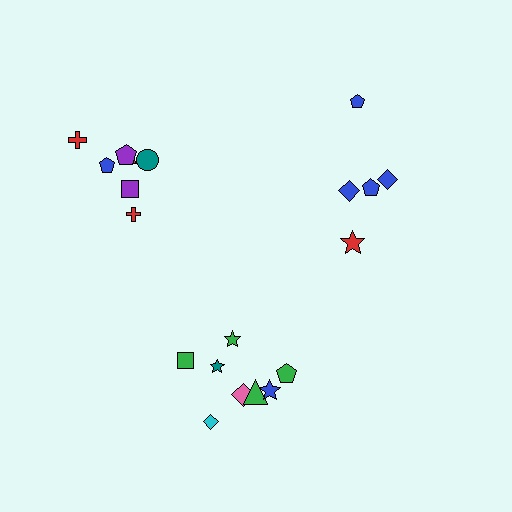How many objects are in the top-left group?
There are 7 objects.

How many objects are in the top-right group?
There are 5 objects.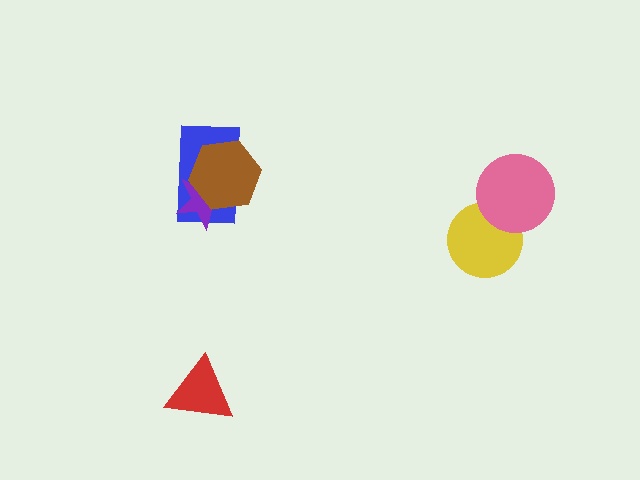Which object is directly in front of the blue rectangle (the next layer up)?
The purple star is directly in front of the blue rectangle.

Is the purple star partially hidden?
Yes, it is partially covered by another shape.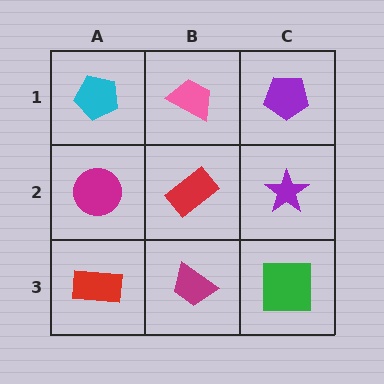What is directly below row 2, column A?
A red rectangle.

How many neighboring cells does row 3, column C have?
2.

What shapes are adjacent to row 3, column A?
A magenta circle (row 2, column A), a magenta trapezoid (row 3, column B).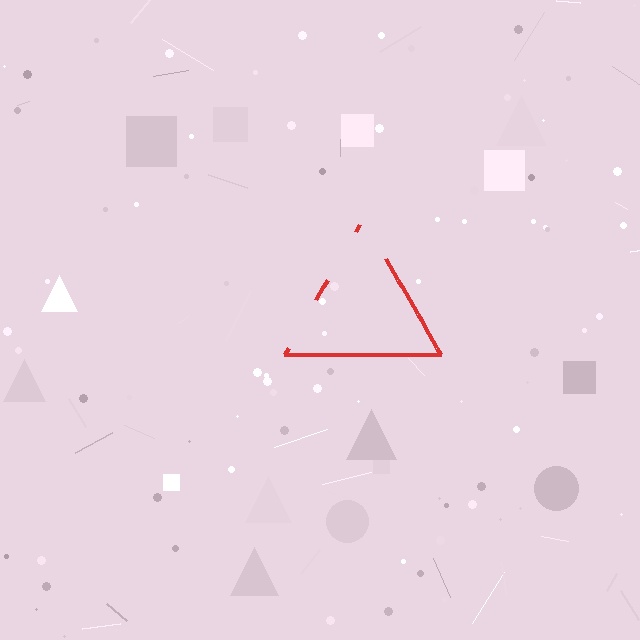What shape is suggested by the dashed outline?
The dashed outline suggests a triangle.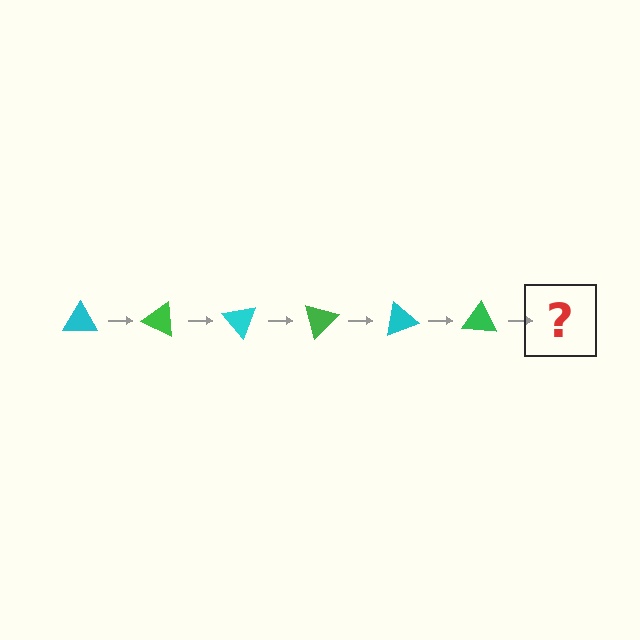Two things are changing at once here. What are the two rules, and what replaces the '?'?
The two rules are that it rotates 25 degrees each step and the color cycles through cyan and green. The '?' should be a cyan triangle, rotated 150 degrees from the start.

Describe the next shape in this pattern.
It should be a cyan triangle, rotated 150 degrees from the start.